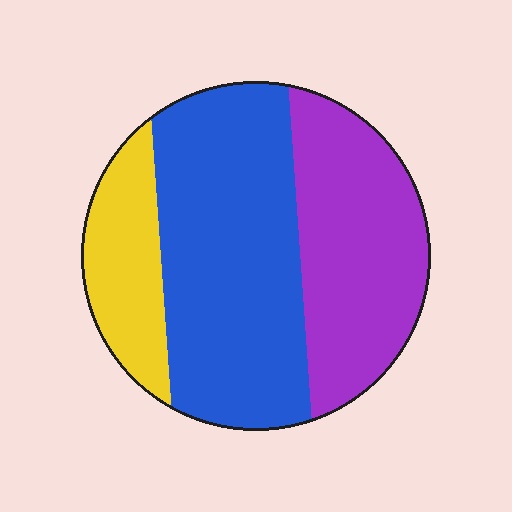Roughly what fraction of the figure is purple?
Purple covers roughly 35% of the figure.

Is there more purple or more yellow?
Purple.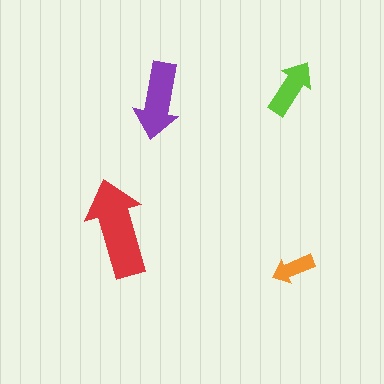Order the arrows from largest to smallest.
the red one, the purple one, the lime one, the orange one.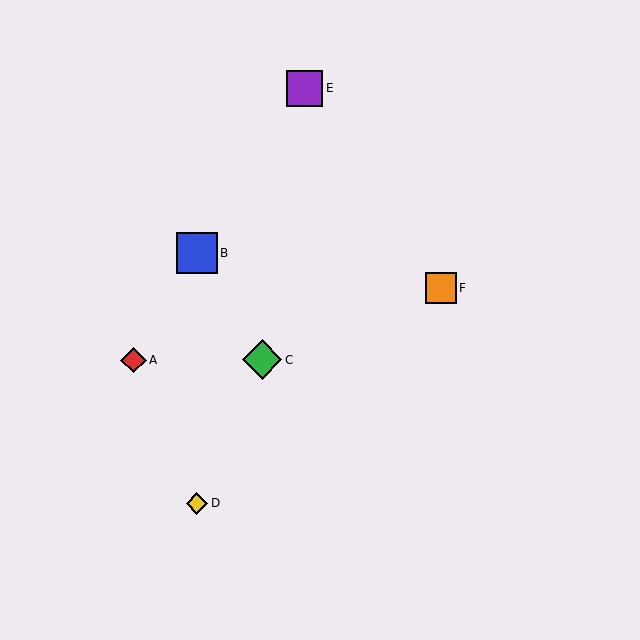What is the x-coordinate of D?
Object D is at x≈197.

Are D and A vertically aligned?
No, D is at x≈197 and A is at x≈134.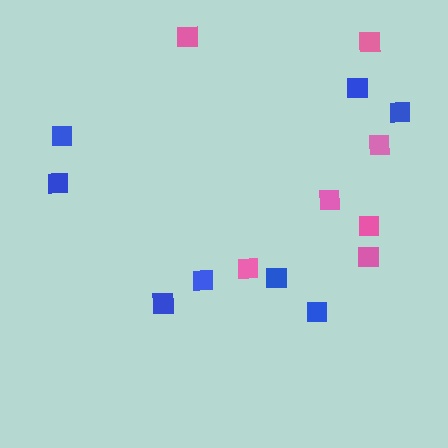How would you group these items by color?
There are 2 groups: one group of pink squares (7) and one group of blue squares (8).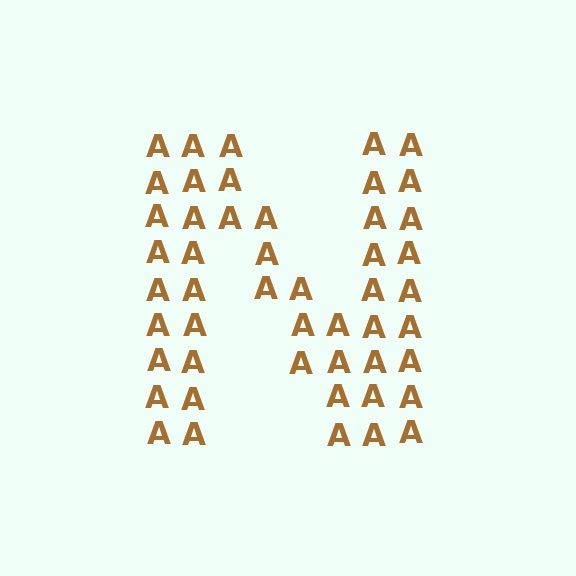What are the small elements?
The small elements are letter A's.